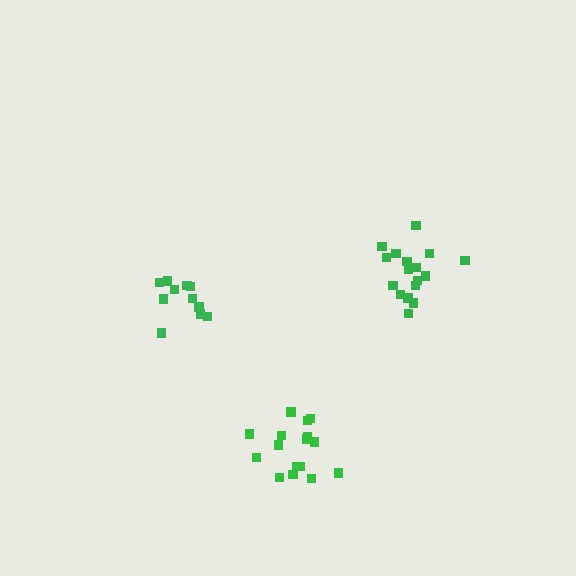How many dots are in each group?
Group 1: 16 dots, Group 2: 17 dots, Group 3: 11 dots (44 total).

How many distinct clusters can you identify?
There are 3 distinct clusters.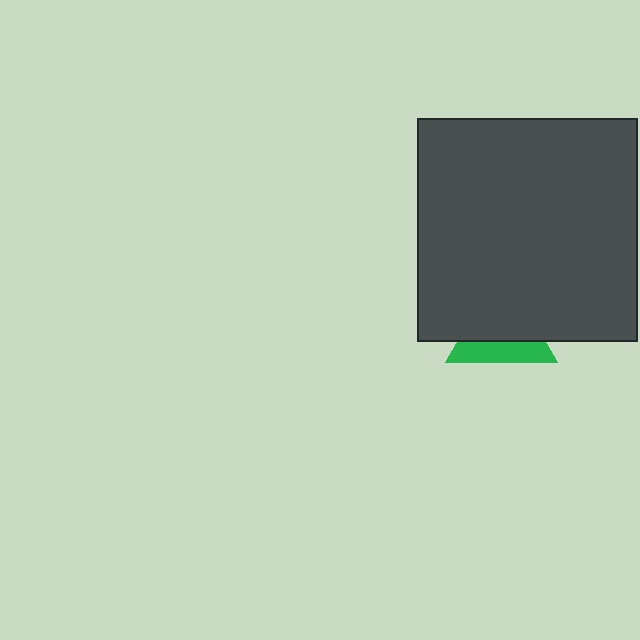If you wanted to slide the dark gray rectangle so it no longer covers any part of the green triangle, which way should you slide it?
Slide it up — that is the most direct way to separate the two shapes.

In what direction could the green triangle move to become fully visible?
The green triangle could move down. That would shift it out from behind the dark gray rectangle entirely.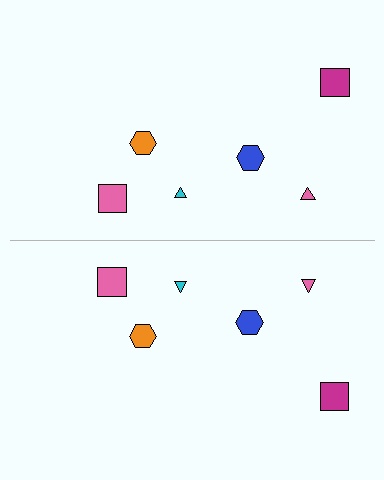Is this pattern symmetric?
Yes, this pattern has bilateral (reflection) symmetry.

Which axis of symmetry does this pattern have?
The pattern has a horizontal axis of symmetry running through the center of the image.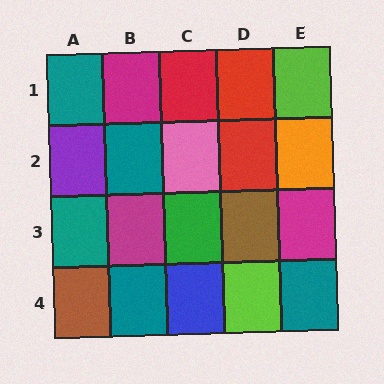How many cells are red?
3 cells are red.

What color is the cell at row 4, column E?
Teal.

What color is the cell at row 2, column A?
Purple.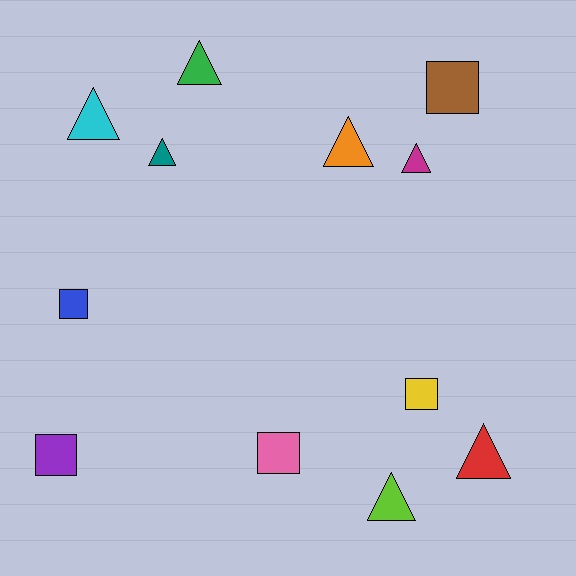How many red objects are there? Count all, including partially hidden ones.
There is 1 red object.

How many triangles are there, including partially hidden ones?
There are 7 triangles.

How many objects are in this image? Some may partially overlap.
There are 12 objects.